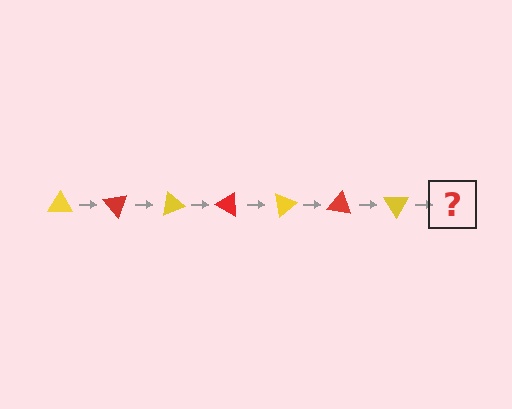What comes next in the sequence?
The next element should be a red triangle, rotated 350 degrees from the start.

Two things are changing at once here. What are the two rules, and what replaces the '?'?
The two rules are that it rotates 50 degrees each step and the color cycles through yellow and red. The '?' should be a red triangle, rotated 350 degrees from the start.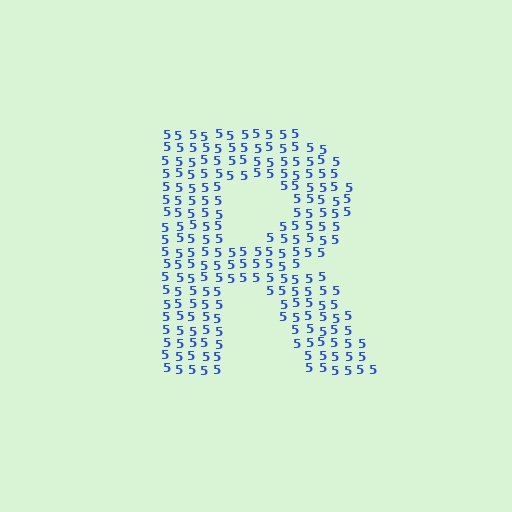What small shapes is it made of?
It is made of small digit 5's.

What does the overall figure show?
The overall figure shows the letter R.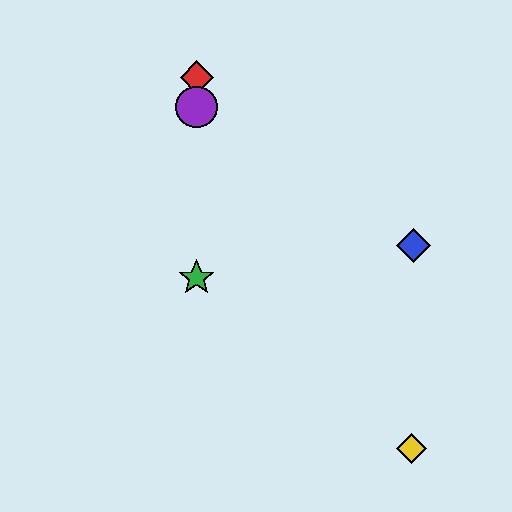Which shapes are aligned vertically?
The red diamond, the green star, the purple circle are aligned vertically.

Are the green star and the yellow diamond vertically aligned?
No, the green star is at x≈197 and the yellow diamond is at x≈411.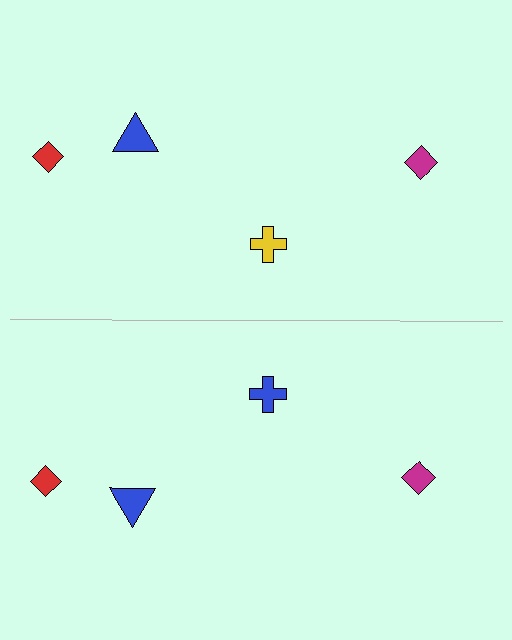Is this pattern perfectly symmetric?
No, the pattern is not perfectly symmetric. The blue cross on the bottom side breaks the symmetry — its mirror counterpart is yellow.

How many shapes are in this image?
There are 8 shapes in this image.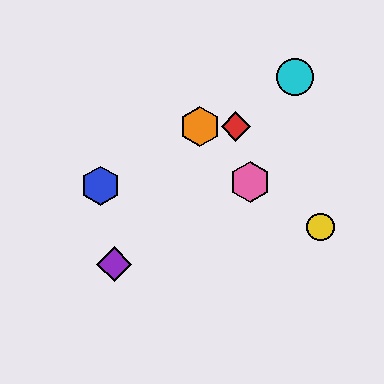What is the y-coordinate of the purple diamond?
The purple diamond is at y≈264.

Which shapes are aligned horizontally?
The red diamond, the green hexagon, the orange hexagon are aligned horizontally.